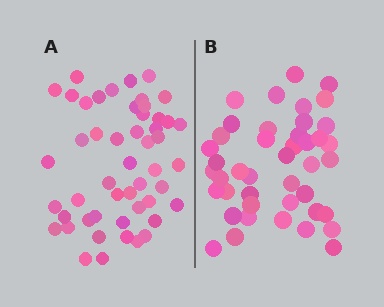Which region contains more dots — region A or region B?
Region A (the left region) has more dots.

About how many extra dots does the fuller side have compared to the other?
Region A has roughly 8 or so more dots than region B.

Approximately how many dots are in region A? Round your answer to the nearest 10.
About 50 dots.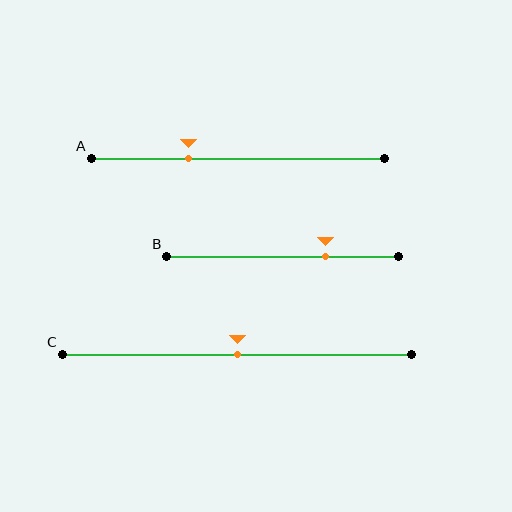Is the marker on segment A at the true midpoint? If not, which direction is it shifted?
No, the marker on segment A is shifted to the left by about 17% of the segment length.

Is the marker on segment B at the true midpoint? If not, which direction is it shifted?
No, the marker on segment B is shifted to the right by about 19% of the segment length.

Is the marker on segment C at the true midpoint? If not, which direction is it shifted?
Yes, the marker on segment C is at the true midpoint.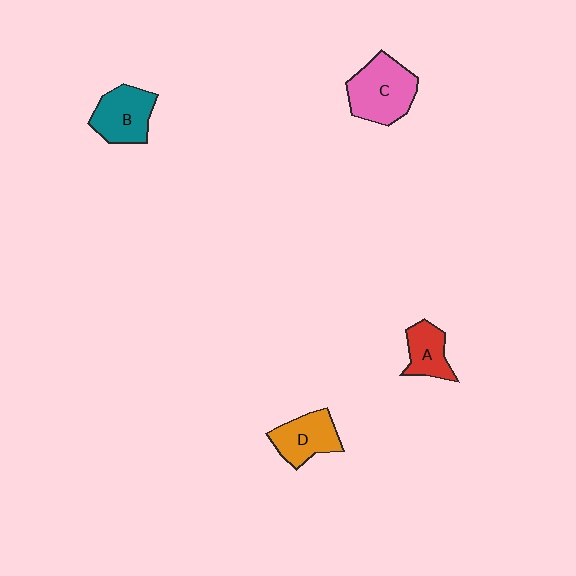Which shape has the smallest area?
Shape A (red).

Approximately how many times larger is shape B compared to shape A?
Approximately 1.4 times.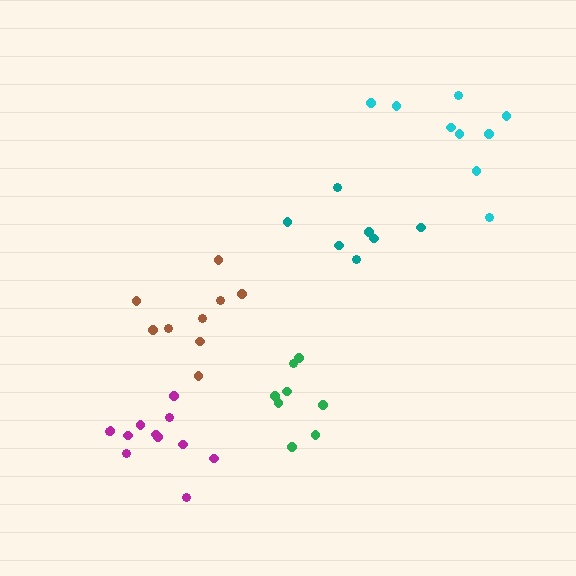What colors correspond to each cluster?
The clusters are colored: green, brown, magenta, cyan, teal.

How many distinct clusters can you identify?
There are 5 distinct clusters.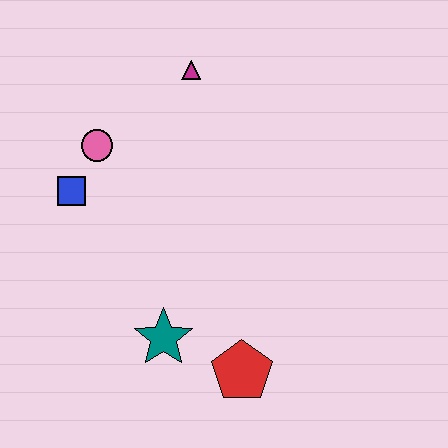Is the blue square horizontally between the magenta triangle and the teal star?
No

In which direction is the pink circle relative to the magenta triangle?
The pink circle is to the left of the magenta triangle.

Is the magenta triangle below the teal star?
No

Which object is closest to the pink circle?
The blue square is closest to the pink circle.